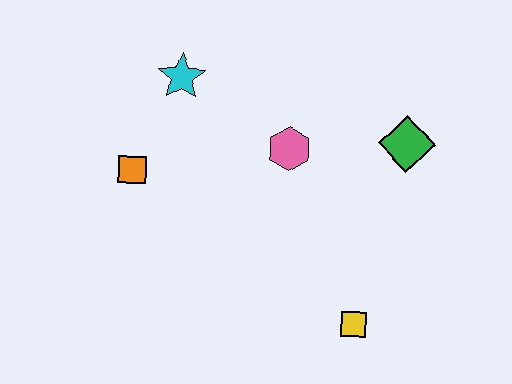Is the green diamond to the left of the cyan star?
No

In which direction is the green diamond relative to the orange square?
The green diamond is to the right of the orange square.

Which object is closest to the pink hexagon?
The green diamond is closest to the pink hexagon.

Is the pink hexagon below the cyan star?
Yes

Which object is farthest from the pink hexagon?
The yellow square is farthest from the pink hexagon.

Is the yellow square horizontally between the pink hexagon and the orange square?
No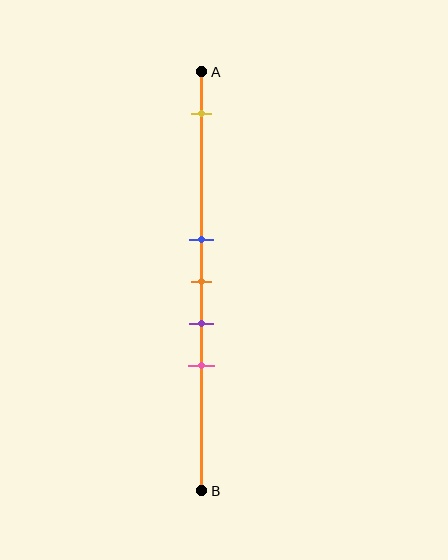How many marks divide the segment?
There are 5 marks dividing the segment.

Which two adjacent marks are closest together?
The blue and orange marks are the closest adjacent pair.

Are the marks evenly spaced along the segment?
No, the marks are not evenly spaced.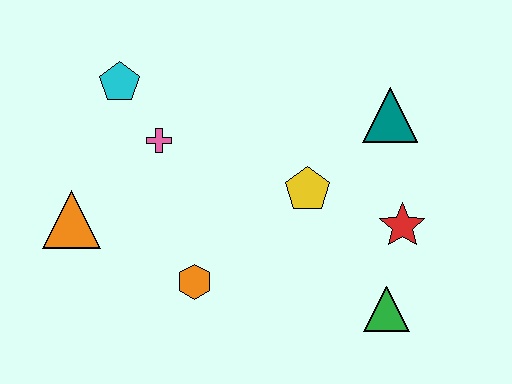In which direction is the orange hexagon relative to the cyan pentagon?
The orange hexagon is below the cyan pentagon.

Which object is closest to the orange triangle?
The pink cross is closest to the orange triangle.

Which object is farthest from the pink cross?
The green triangle is farthest from the pink cross.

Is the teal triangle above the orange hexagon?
Yes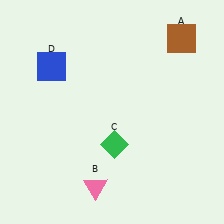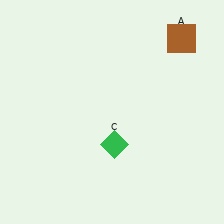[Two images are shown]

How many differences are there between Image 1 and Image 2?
There are 2 differences between the two images.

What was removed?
The blue square (D), the pink triangle (B) were removed in Image 2.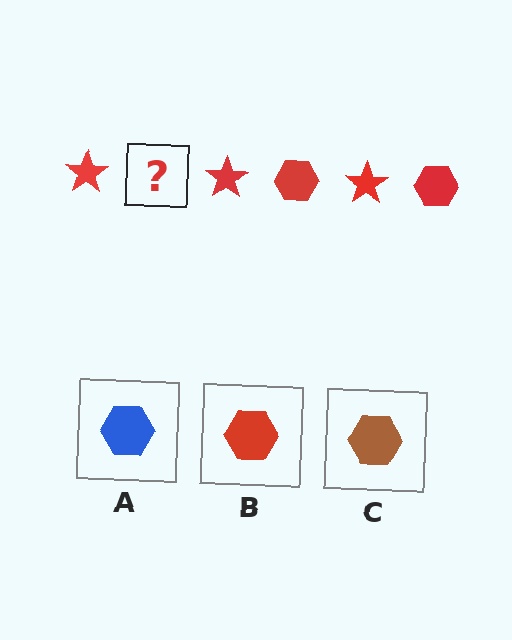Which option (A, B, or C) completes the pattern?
B.